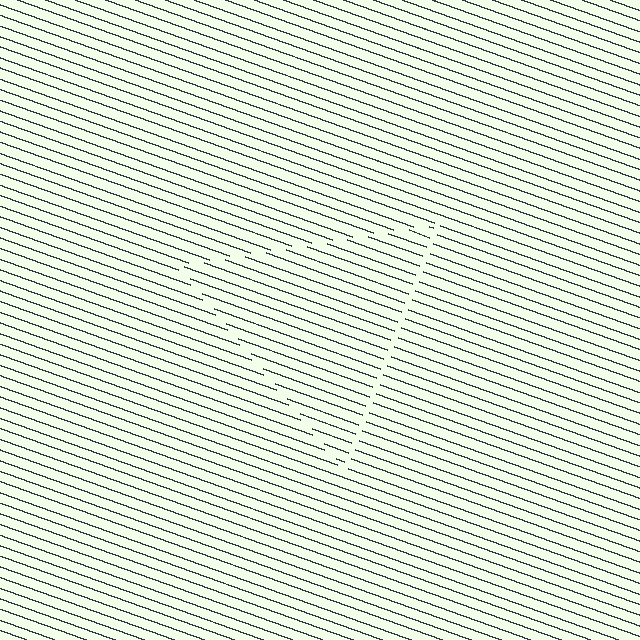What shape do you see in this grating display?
An illusory triangle. The interior of the shape contains the same grating, shifted by half a period — the contour is defined by the phase discontinuity where line-ends from the inner and outer gratings abut.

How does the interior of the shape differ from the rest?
The interior of the shape contains the same grating, shifted by half a period — the contour is defined by the phase discontinuity where line-ends from the inner and outer gratings abut.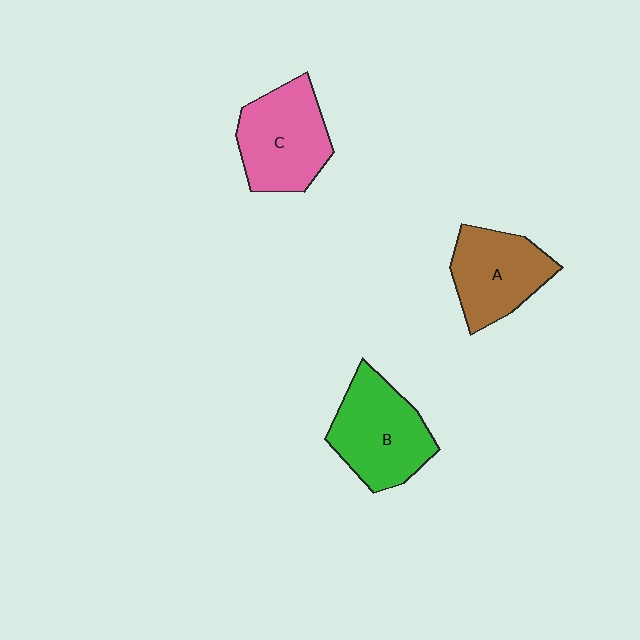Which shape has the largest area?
Shape B (green).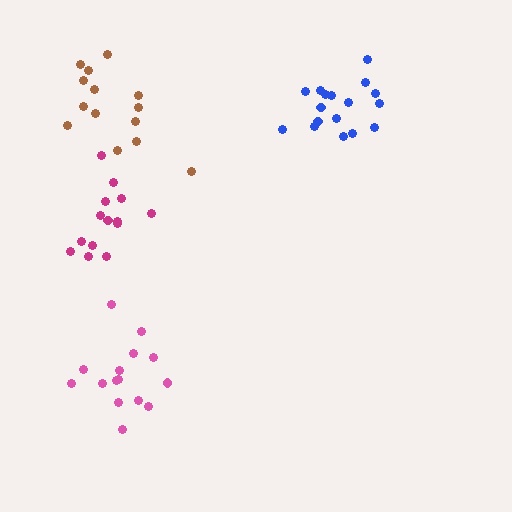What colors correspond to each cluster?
The clusters are colored: brown, blue, pink, magenta.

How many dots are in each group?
Group 1: 14 dots, Group 2: 17 dots, Group 3: 15 dots, Group 4: 14 dots (60 total).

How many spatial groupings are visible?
There are 4 spatial groupings.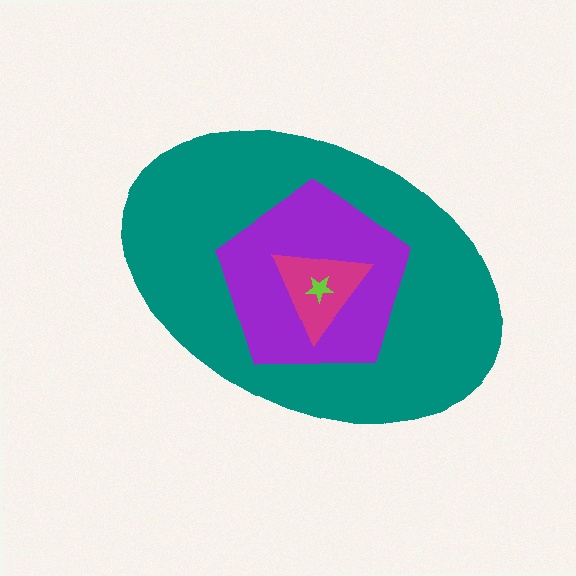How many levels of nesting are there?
4.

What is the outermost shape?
The teal ellipse.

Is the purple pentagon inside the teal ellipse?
Yes.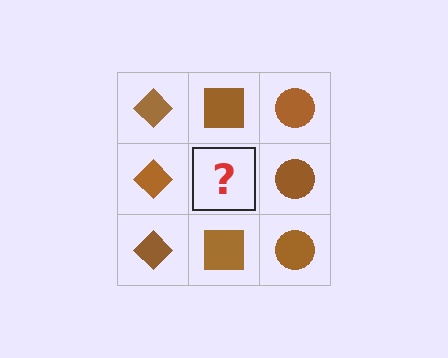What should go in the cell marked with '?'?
The missing cell should contain a brown square.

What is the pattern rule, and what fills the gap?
The rule is that each column has a consistent shape. The gap should be filled with a brown square.